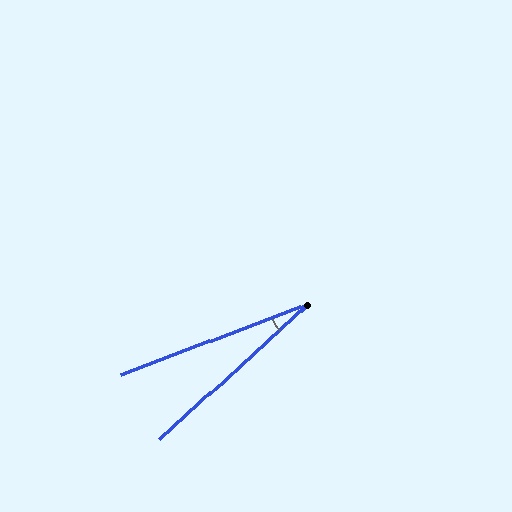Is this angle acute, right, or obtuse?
It is acute.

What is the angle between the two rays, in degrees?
Approximately 22 degrees.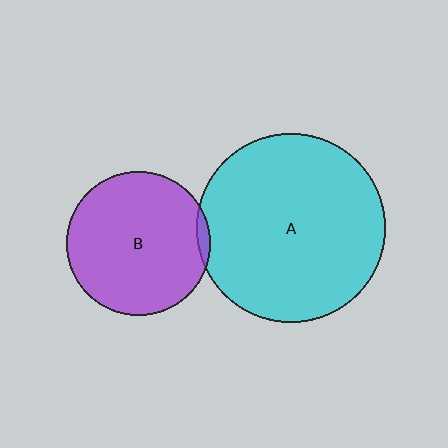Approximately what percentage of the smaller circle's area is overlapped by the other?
Approximately 5%.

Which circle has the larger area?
Circle A (cyan).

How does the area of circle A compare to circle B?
Approximately 1.7 times.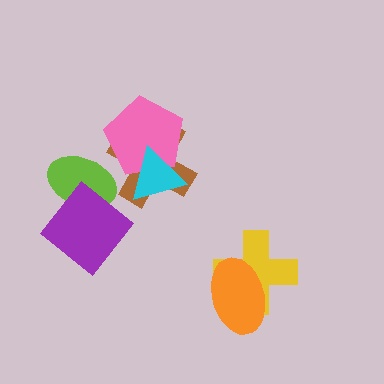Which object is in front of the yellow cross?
The orange ellipse is in front of the yellow cross.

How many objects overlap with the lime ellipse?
2 objects overlap with the lime ellipse.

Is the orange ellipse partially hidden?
No, no other shape covers it.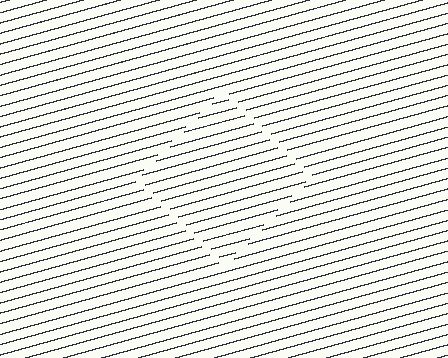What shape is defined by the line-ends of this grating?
An illusory square. The interior of the shape contains the same grating, shifted by half a period — the contour is defined by the phase discontinuity where line-ends from the inner and outer gratings abut.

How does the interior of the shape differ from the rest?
The interior of the shape contains the same grating, shifted by half a period — the contour is defined by the phase discontinuity where line-ends from the inner and outer gratings abut.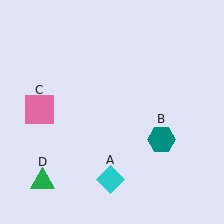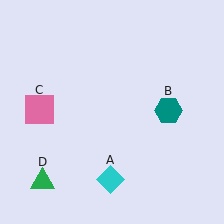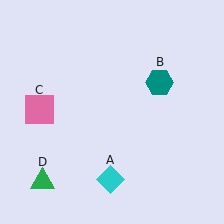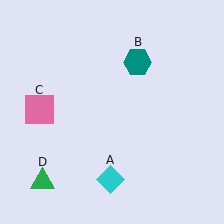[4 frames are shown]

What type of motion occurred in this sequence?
The teal hexagon (object B) rotated counterclockwise around the center of the scene.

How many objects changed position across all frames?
1 object changed position: teal hexagon (object B).